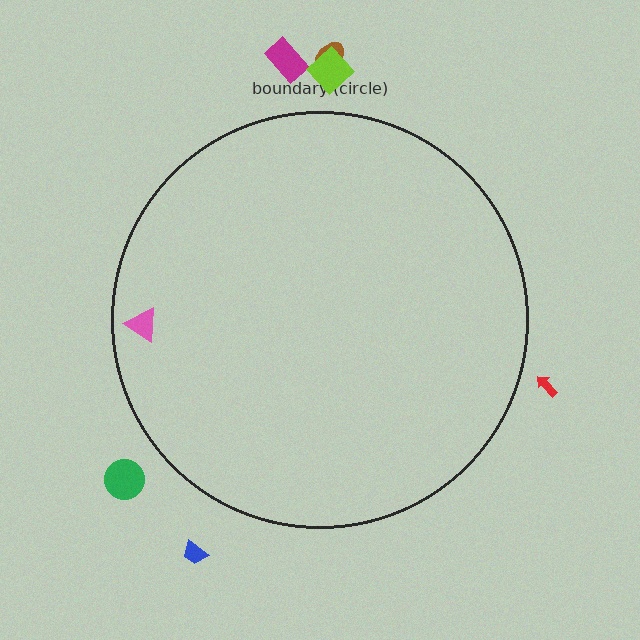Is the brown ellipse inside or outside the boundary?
Outside.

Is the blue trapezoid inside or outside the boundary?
Outside.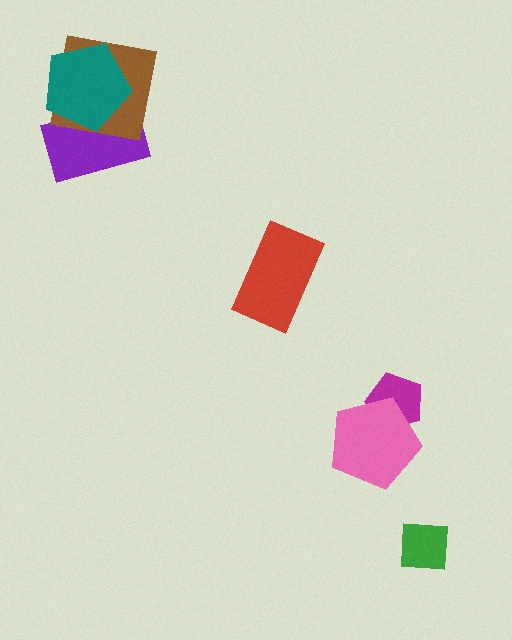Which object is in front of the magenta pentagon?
The pink pentagon is in front of the magenta pentagon.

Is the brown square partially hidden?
Yes, it is partially covered by another shape.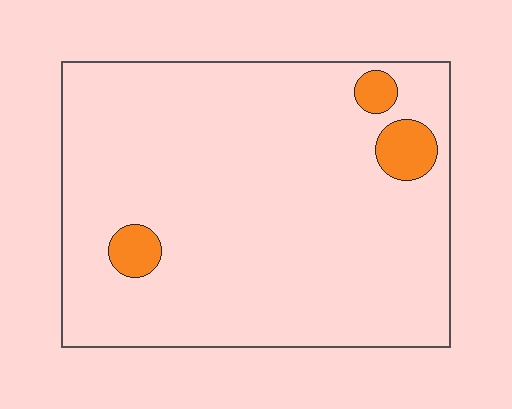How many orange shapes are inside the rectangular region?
3.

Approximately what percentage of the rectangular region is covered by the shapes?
Approximately 5%.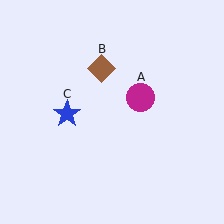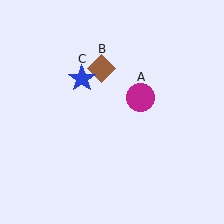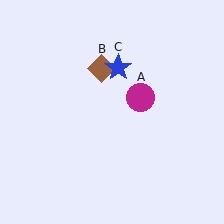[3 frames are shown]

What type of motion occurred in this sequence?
The blue star (object C) rotated clockwise around the center of the scene.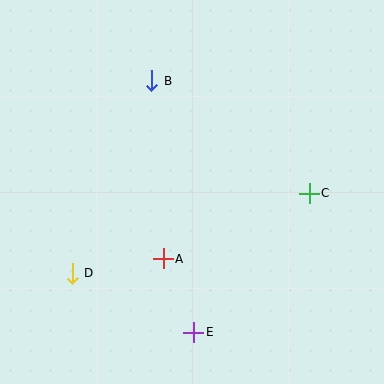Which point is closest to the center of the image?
Point A at (163, 259) is closest to the center.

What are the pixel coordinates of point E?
Point E is at (194, 332).